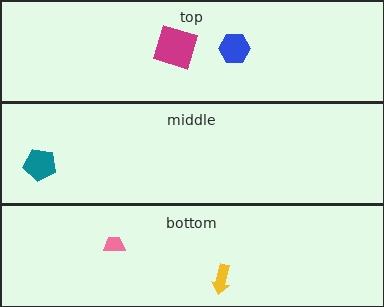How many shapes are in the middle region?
1.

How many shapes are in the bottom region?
2.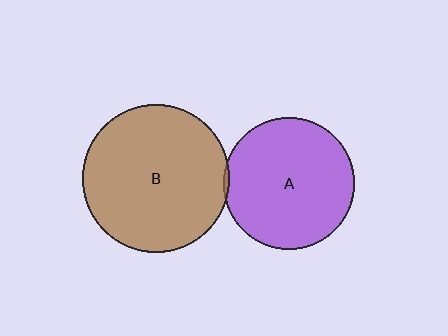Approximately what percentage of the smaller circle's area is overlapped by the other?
Approximately 5%.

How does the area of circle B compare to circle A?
Approximately 1.3 times.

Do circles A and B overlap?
Yes.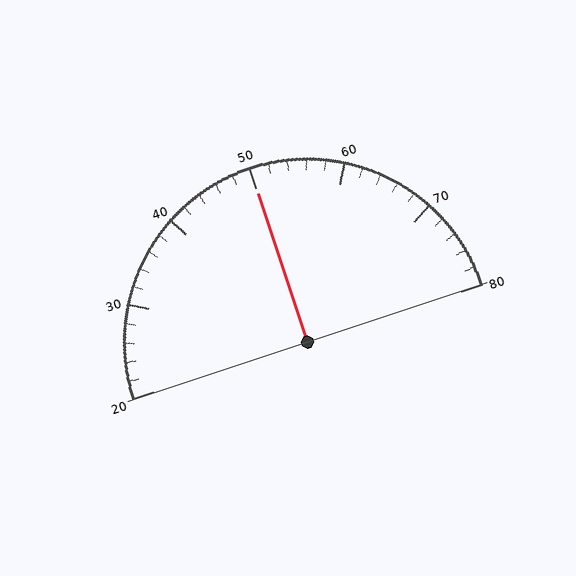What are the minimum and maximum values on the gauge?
The gauge ranges from 20 to 80.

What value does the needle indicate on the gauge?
The needle indicates approximately 50.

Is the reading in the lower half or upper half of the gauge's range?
The reading is in the upper half of the range (20 to 80).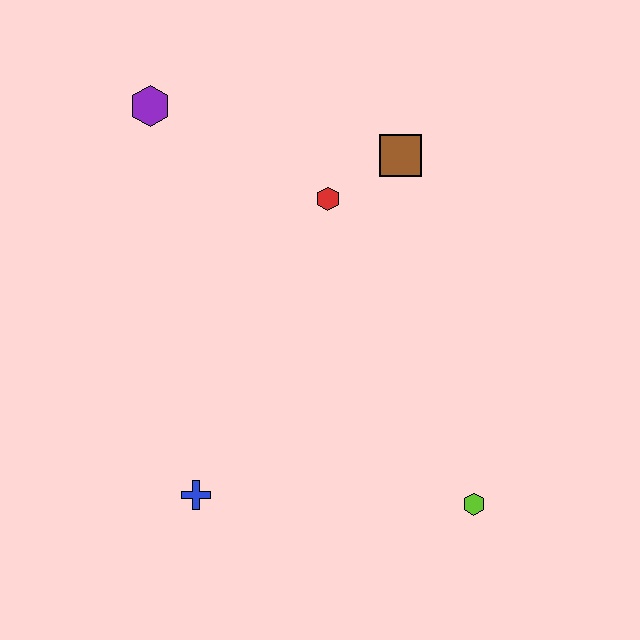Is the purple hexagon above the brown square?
Yes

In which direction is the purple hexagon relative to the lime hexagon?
The purple hexagon is above the lime hexagon.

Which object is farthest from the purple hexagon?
The lime hexagon is farthest from the purple hexagon.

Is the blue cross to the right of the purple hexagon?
Yes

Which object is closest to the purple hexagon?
The red hexagon is closest to the purple hexagon.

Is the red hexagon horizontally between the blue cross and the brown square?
Yes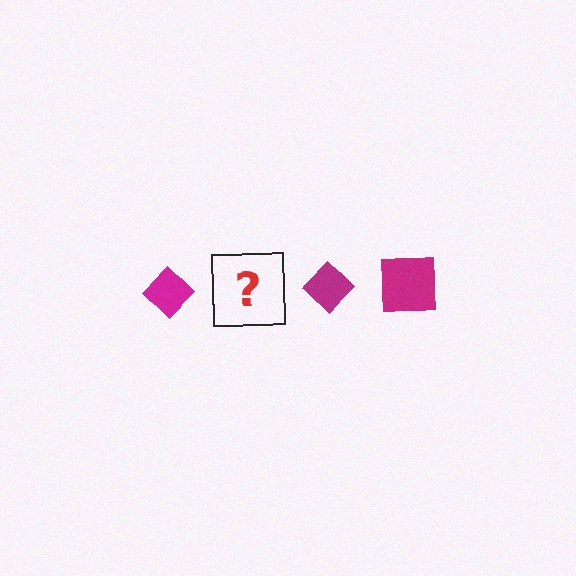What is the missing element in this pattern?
The missing element is a magenta square.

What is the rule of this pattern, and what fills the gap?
The rule is that the pattern cycles through diamond, square shapes in magenta. The gap should be filled with a magenta square.